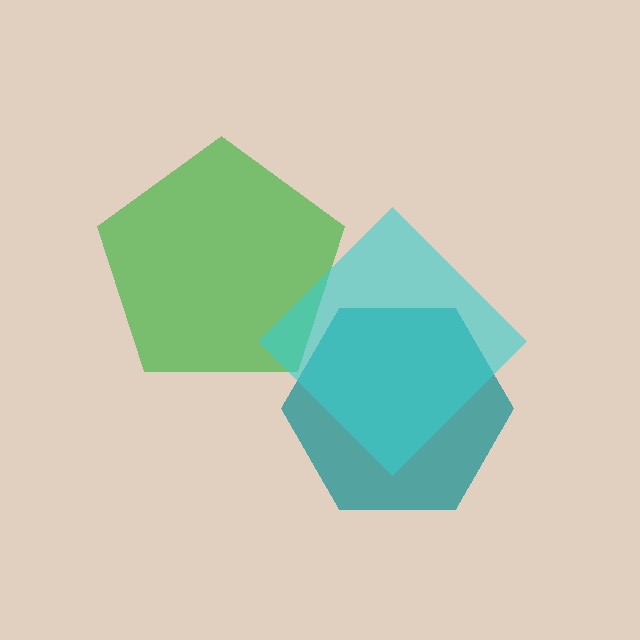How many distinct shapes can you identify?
There are 3 distinct shapes: a green pentagon, a teal hexagon, a cyan diamond.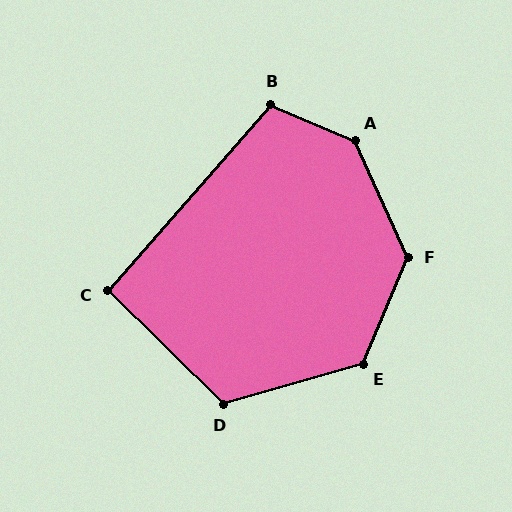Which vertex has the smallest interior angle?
C, at approximately 93 degrees.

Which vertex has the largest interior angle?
A, at approximately 137 degrees.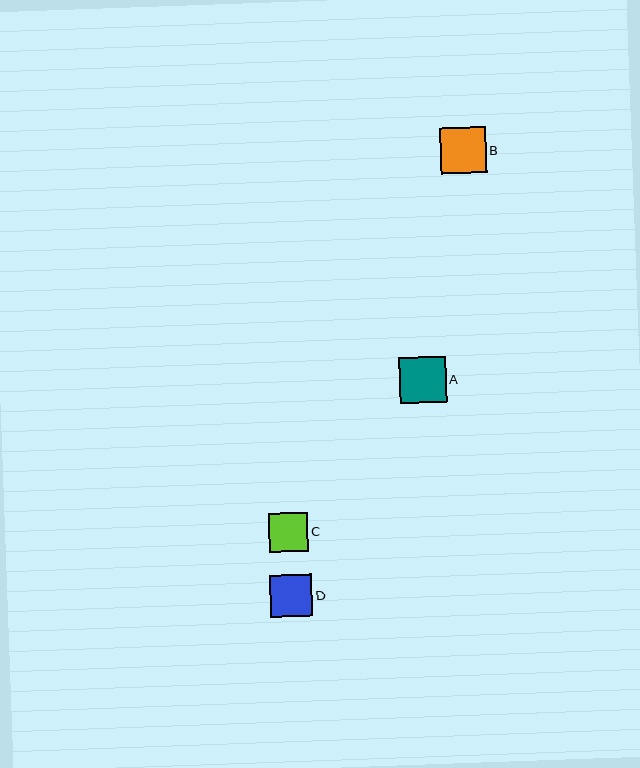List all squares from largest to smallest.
From largest to smallest: A, B, D, C.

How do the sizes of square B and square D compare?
Square B and square D are approximately the same size.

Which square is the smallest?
Square C is the smallest with a size of approximately 40 pixels.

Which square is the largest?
Square A is the largest with a size of approximately 47 pixels.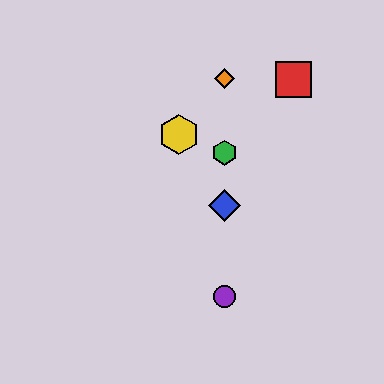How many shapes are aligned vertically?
4 shapes (the blue diamond, the green hexagon, the purple circle, the orange diamond) are aligned vertically.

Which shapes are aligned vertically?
The blue diamond, the green hexagon, the purple circle, the orange diamond are aligned vertically.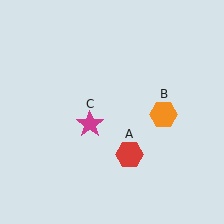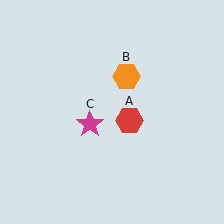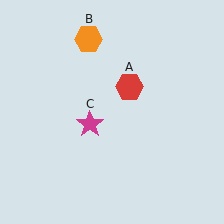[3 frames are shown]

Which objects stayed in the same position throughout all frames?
Magenta star (object C) remained stationary.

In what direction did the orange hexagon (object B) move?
The orange hexagon (object B) moved up and to the left.